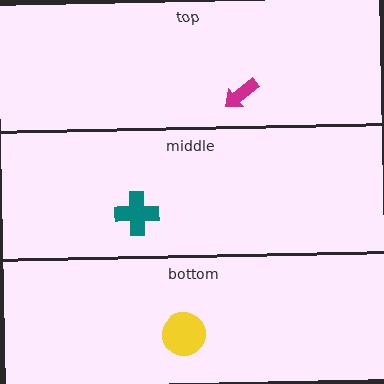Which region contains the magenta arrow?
The top region.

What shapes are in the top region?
The magenta arrow.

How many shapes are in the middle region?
1.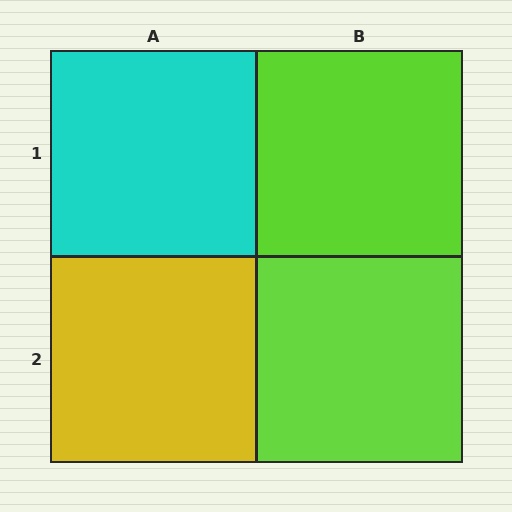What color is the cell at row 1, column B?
Lime.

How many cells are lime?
2 cells are lime.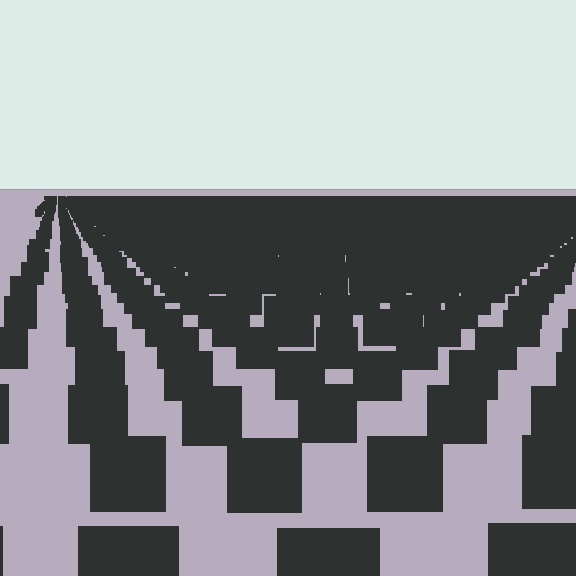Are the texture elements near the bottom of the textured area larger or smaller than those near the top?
Larger. Near the bottom, elements are closer to the viewer and appear at a bigger on-screen size.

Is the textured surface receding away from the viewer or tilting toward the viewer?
The surface is receding away from the viewer. Texture elements get smaller and denser toward the top.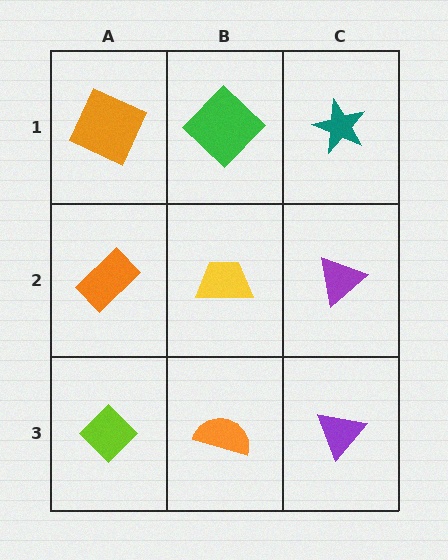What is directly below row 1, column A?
An orange rectangle.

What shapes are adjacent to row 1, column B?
A yellow trapezoid (row 2, column B), an orange square (row 1, column A), a teal star (row 1, column C).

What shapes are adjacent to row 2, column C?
A teal star (row 1, column C), a purple triangle (row 3, column C), a yellow trapezoid (row 2, column B).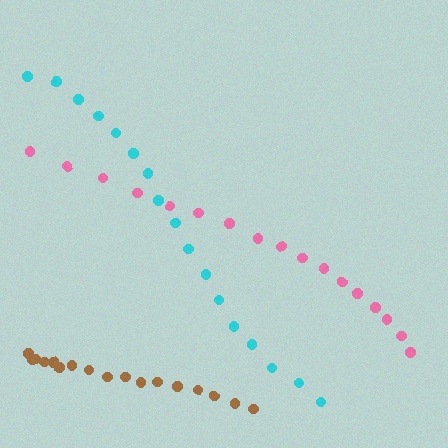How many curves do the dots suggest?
There are 3 distinct paths.